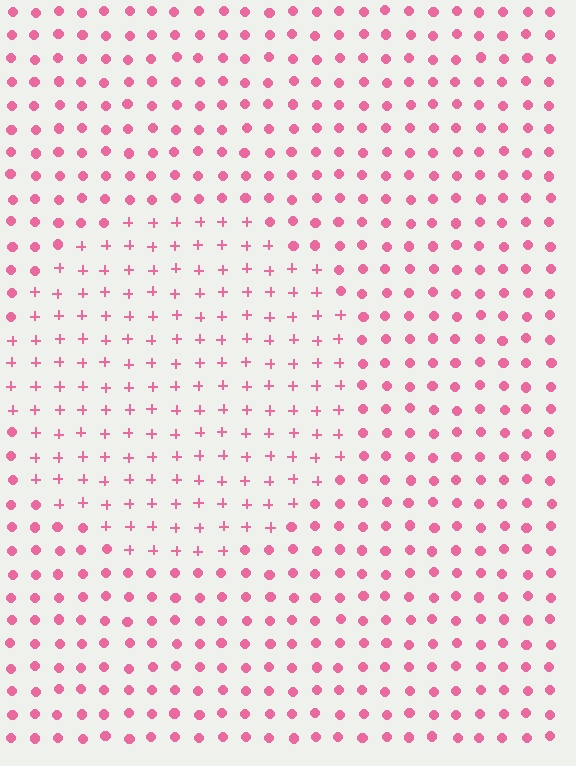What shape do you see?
I see a circle.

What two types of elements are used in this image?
The image uses plus signs inside the circle region and circles outside it.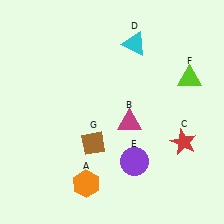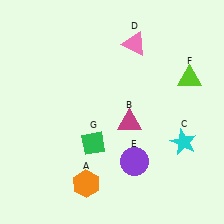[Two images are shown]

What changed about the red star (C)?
In Image 1, C is red. In Image 2, it changed to cyan.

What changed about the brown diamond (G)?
In Image 1, G is brown. In Image 2, it changed to green.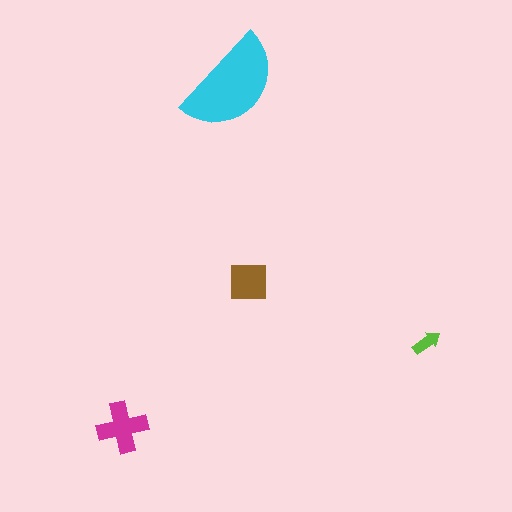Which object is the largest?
The cyan semicircle.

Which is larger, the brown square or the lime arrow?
The brown square.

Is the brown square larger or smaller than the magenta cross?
Smaller.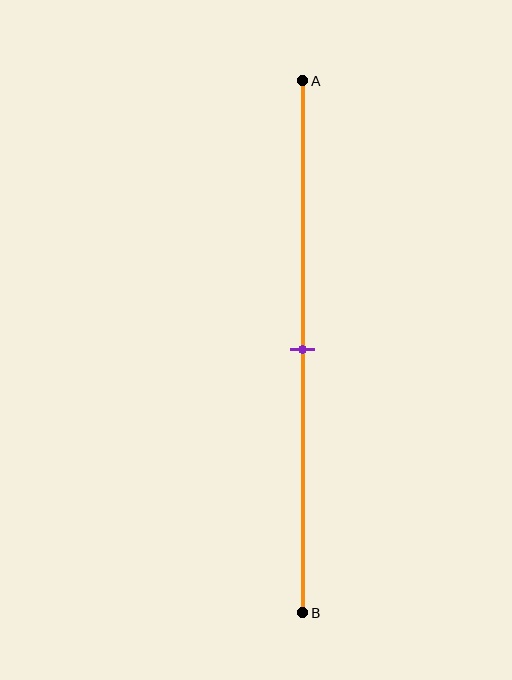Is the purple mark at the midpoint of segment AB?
Yes, the mark is approximately at the midpoint.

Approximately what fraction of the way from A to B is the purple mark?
The purple mark is approximately 50% of the way from A to B.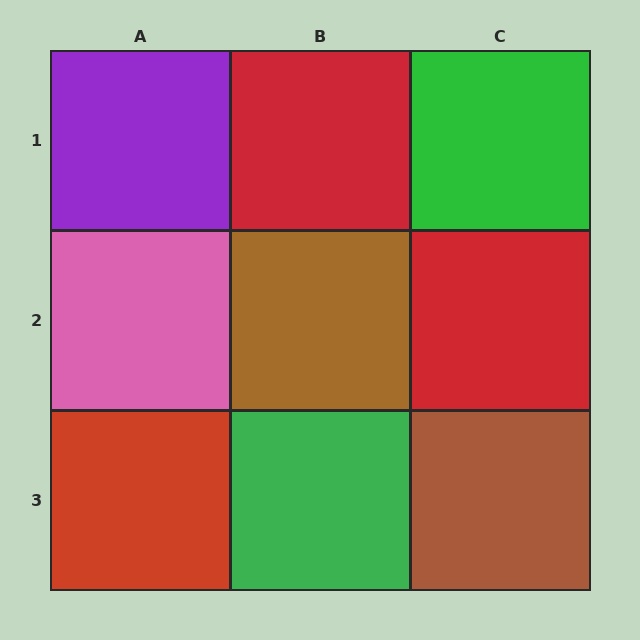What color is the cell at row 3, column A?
Red.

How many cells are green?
2 cells are green.